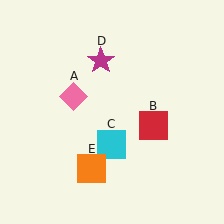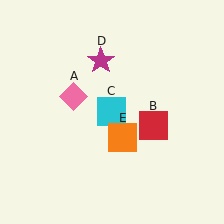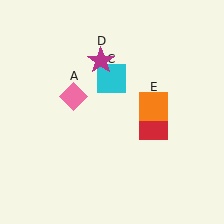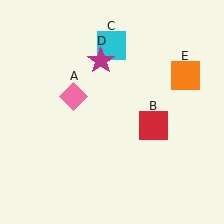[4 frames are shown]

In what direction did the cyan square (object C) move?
The cyan square (object C) moved up.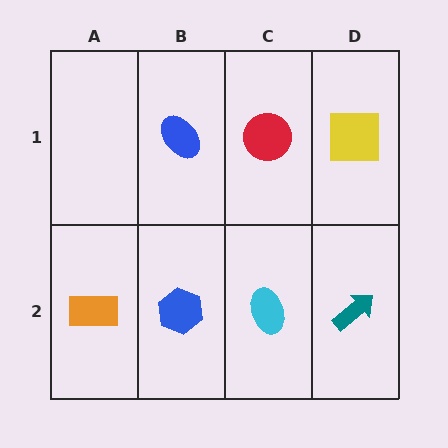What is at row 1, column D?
A yellow square.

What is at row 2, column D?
A teal arrow.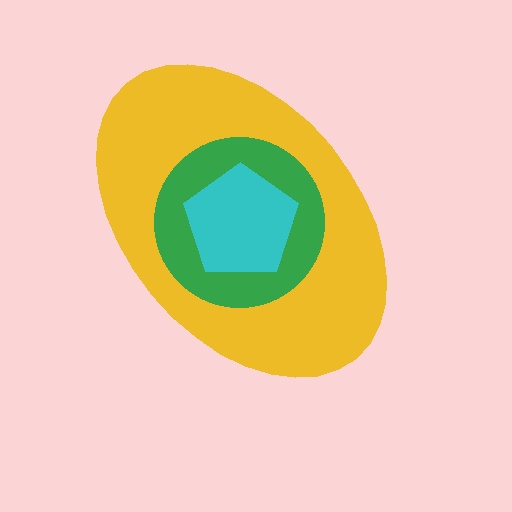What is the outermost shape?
The yellow ellipse.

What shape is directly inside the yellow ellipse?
The green circle.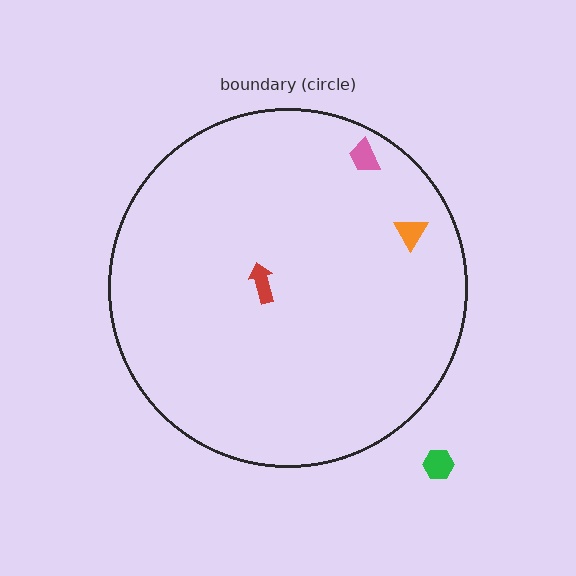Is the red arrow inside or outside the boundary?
Inside.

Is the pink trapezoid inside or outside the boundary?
Inside.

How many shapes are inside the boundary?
3 inside, 1 outside.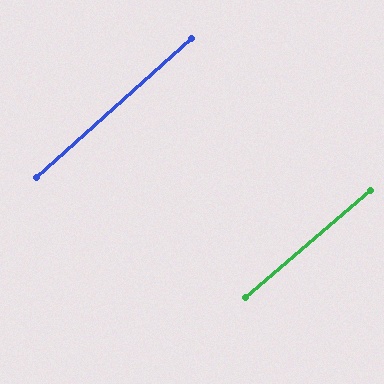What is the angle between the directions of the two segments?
Approximately 1 degree.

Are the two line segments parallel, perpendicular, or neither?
Parallel — their directions differ by only 1.3°.